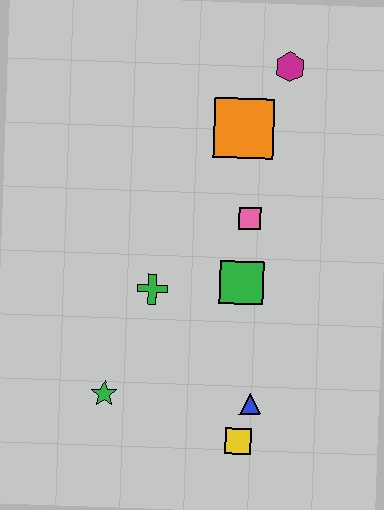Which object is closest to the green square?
The pink square is closest to the green square.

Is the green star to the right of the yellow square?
No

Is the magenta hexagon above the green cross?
Yes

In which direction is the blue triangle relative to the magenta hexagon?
The blue triangle is below the magenta hexagon.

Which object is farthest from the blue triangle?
The magenta hexagon is farthest from the blue triangle.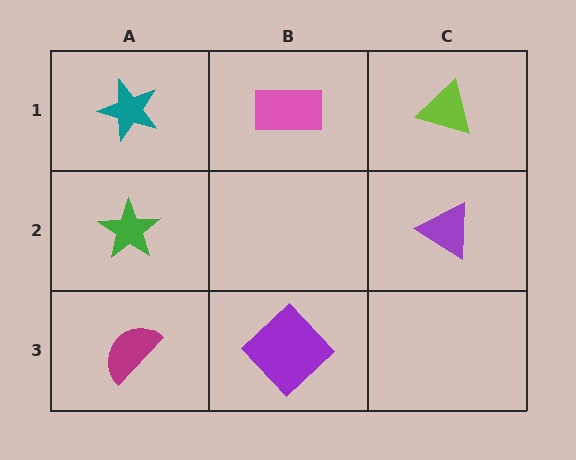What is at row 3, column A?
A magenta semicircle.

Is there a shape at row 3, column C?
No, that cell is empty.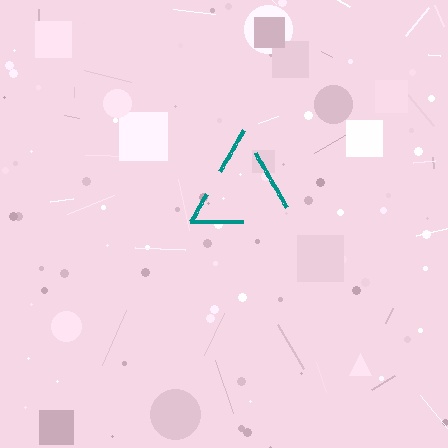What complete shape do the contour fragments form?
The contour fragments form a triangle.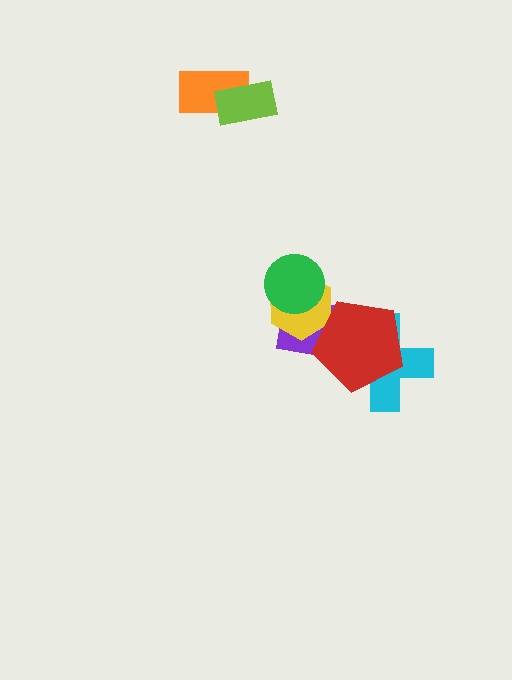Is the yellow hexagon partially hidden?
Yes, it is partially covered by another shape.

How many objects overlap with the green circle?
2 objects overlap with the green circle.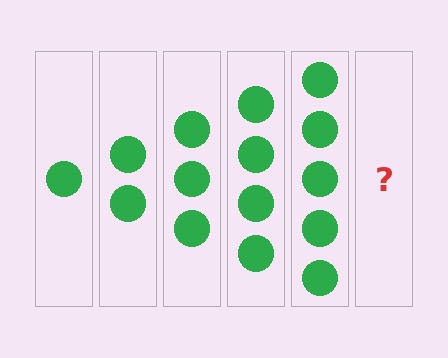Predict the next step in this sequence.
The next step is 6 circles.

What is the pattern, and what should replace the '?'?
The pattern is that each step adds one more circle. The '?' should be 6 circles.